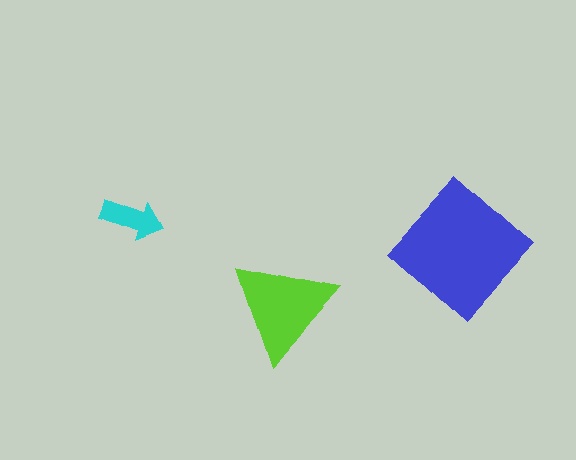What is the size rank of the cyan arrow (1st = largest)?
3rd.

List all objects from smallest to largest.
The cyan arrow, the lime triangle, the blue diamond.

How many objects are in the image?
There are 3 objects in the image.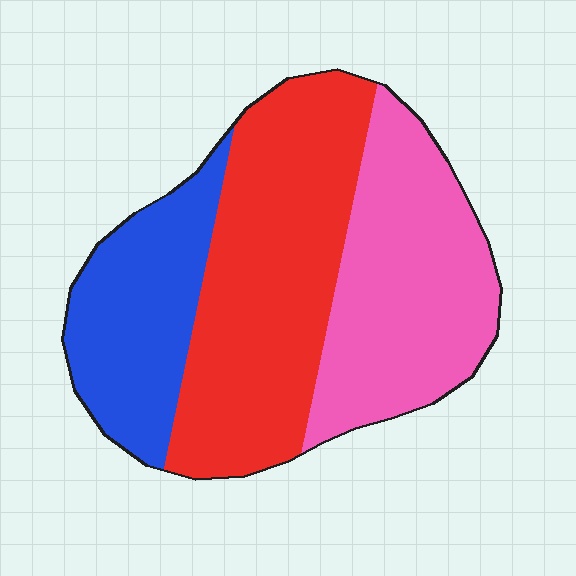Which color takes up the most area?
Red, at roughly 45%.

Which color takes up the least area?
Blue, at roughly 25%.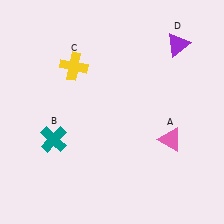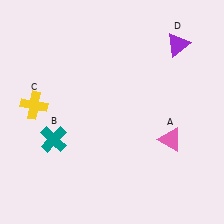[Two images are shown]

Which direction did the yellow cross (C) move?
The yellow cross (C) moved left.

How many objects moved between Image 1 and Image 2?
1 object moved between the two images.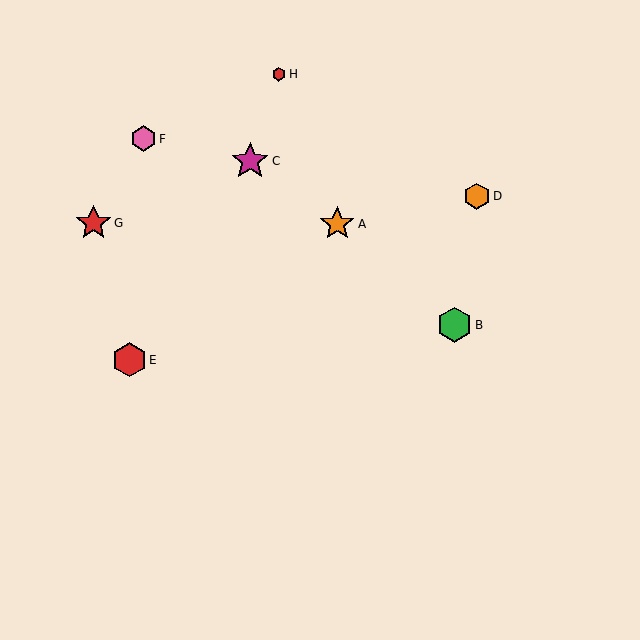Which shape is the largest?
The magenta star (labeled C) is the largest.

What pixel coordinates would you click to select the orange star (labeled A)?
Click at (337, 224) to select the orange star A.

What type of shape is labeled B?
Shape B is a green hexagon.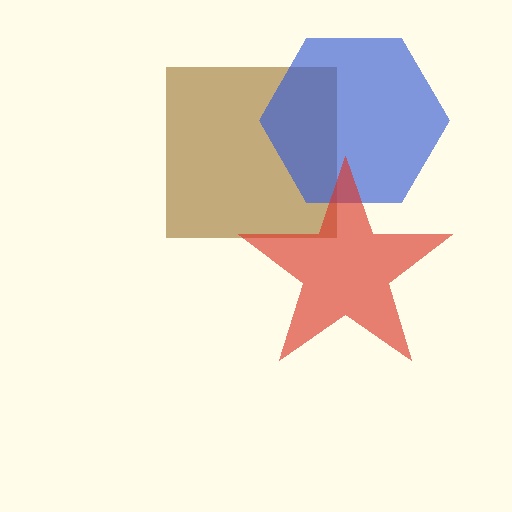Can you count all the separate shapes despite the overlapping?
Yes, there are 3 separate shapes.